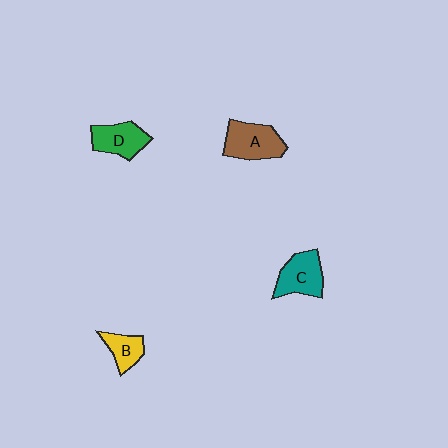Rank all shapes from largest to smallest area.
From largest to smallest: A (brown), C (teal), D (green), B (yellow).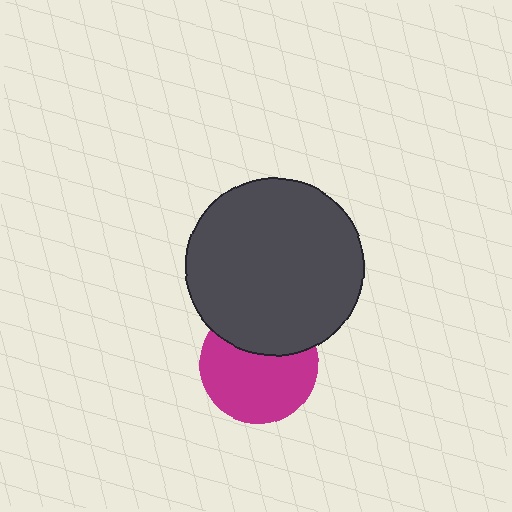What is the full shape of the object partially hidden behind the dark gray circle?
The partially hidden object is a magenta circle.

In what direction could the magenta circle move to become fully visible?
The magenta circle could move down. That would shift it out from behind the dark gray circle entirely.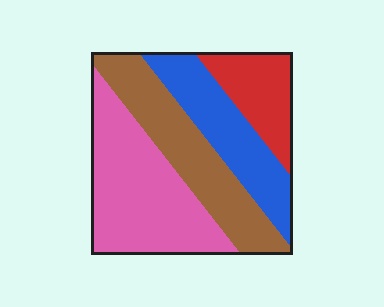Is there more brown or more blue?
Brown.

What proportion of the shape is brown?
Brown covers around 25% of the shape.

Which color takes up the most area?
Pink, at roughly 35%.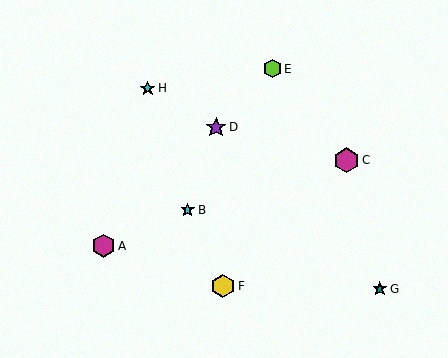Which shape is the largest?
The magenta hexagon (labeled C) is the largest.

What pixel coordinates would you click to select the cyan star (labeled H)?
Click at (148, 88) to select the cyan star H.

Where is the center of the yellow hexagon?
The center of the yellow hexagon is at (223, 286).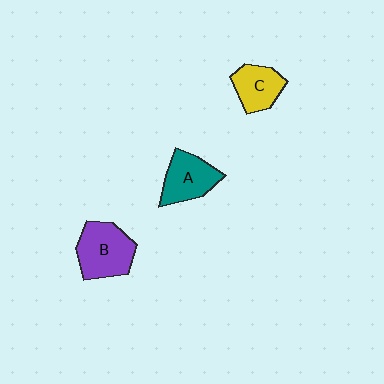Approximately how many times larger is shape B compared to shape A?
Approximately 1.2 times.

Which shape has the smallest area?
Shape C (yellow).